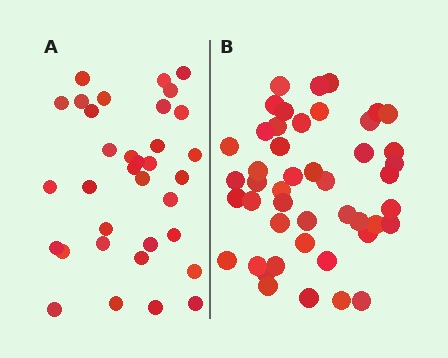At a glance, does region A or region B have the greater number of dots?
Region B (the right region) has more dots.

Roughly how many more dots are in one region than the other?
Region B has roughly 12 or so more dots than region A.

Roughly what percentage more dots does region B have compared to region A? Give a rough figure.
About 35% more.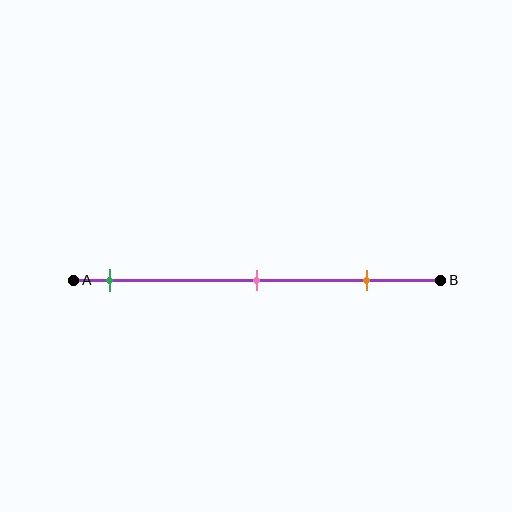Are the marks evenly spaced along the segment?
Yes, the marks are approximately evenly spaced.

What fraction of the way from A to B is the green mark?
The green mark is approximately 10% (0.1) of the way from A to B.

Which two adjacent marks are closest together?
The pink and orange marks are the closest adjacent pair.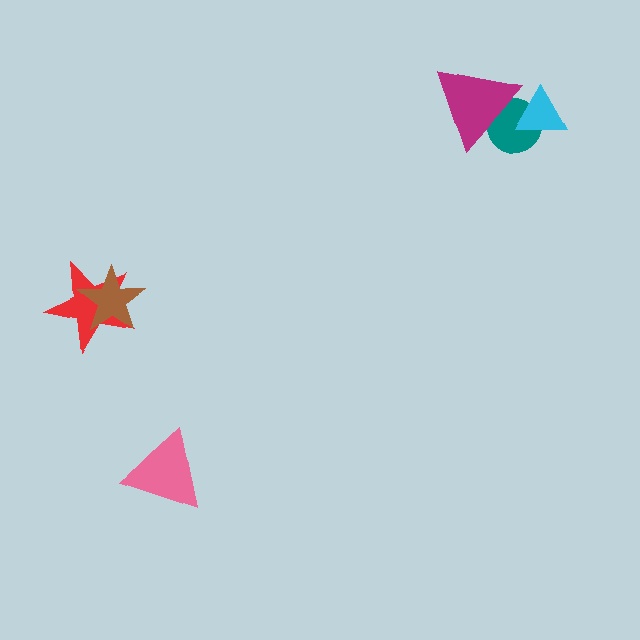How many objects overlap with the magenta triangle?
2 objects overlap with the magenta triangle.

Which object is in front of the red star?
The brown star is in front of the red star.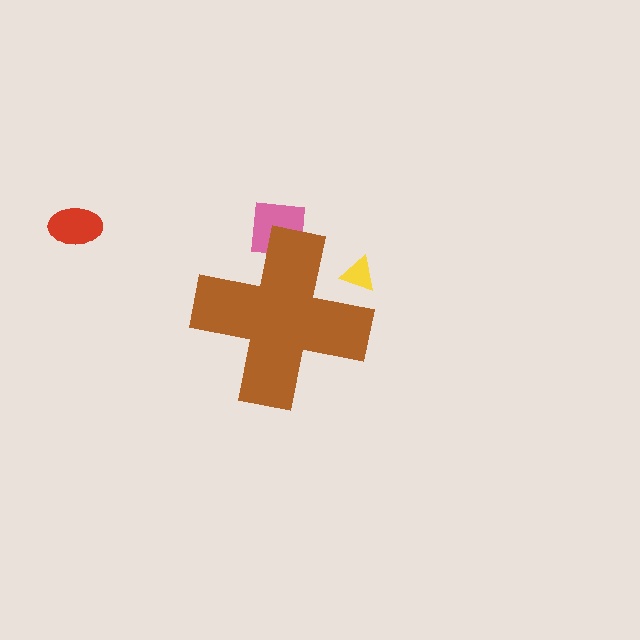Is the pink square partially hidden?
Yes, the pink square is partially hidden behind the brown cross.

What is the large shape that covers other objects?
A brown cross.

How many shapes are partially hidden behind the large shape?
2 shapes are partially hidden.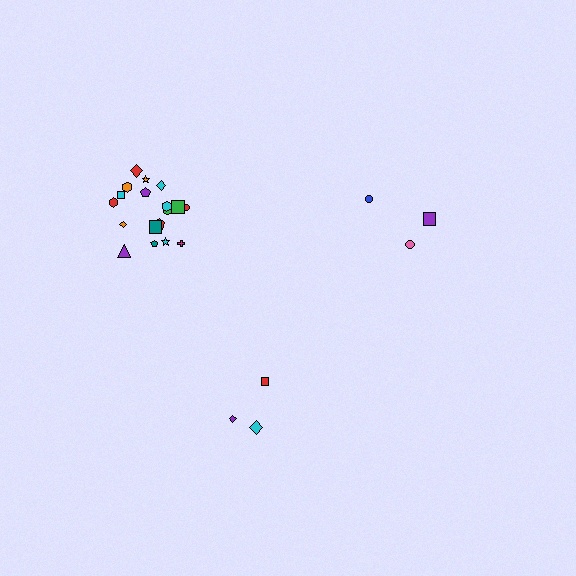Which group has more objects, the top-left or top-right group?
The top-left group.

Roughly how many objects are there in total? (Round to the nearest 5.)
Roughly 25 objects in total.